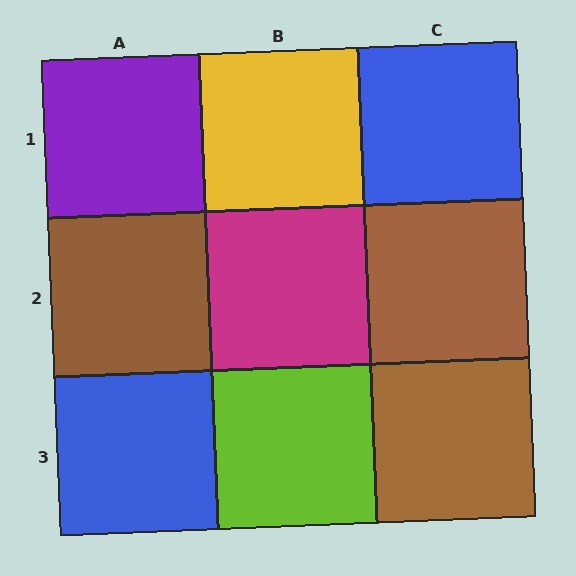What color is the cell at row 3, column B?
Lime.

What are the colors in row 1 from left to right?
Purple, yellow, blue.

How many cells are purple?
1 cell is purple.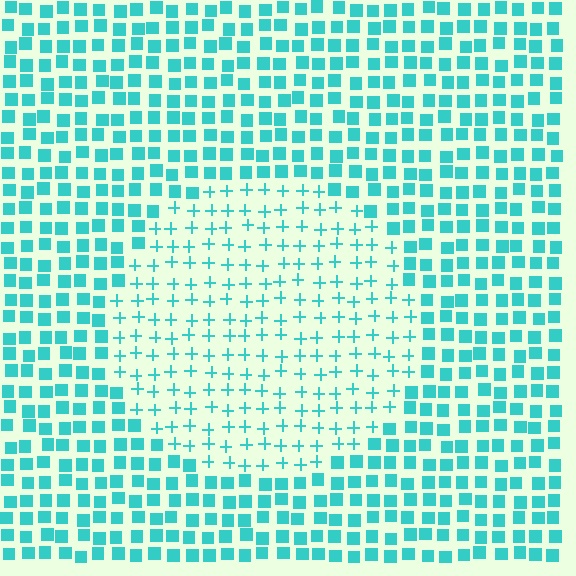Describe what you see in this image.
The image is filled with small cyan elements arranged in a uniform grid. A circle-shaped region contains plus signs, while the surrounding area contains squares. The boundary is defined purely by the change in element shape.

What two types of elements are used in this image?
The image uses plus signs inside the circle region and squares outside it.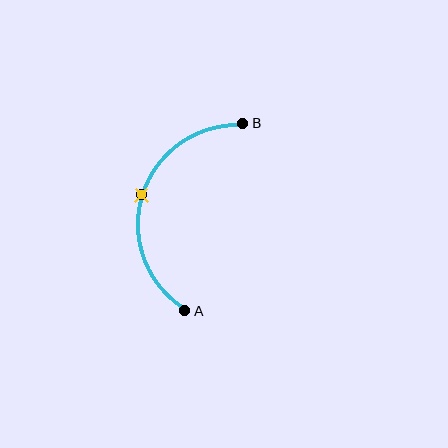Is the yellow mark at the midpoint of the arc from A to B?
Yes. The yellow mark lies on the arc at equal arc-length from both A and B — it is the arc midpoint.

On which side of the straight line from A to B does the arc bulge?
The arc bulges to the left of the straight line connecting A and B.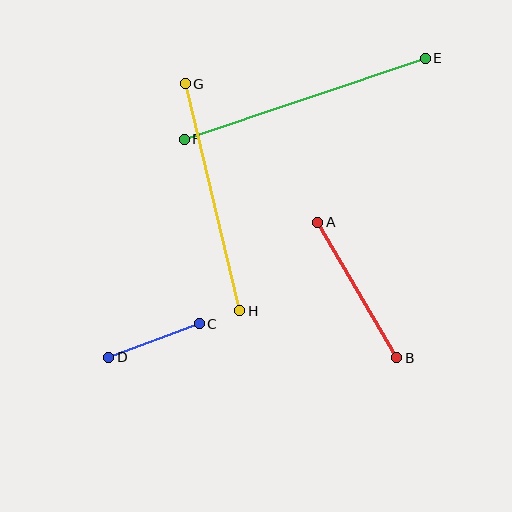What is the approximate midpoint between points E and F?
The midpoint is at approximately (305, 99) pixels.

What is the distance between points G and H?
The distance is approximately 233 pixels.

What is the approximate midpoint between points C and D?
The midpoint is at approximately (154, 340) pixels.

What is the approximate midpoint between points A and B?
The midpoint is at approximately (357, 290) pixels.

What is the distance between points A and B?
The distance is approximately 157 pixels.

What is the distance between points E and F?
The distance is approximately 254 pixels.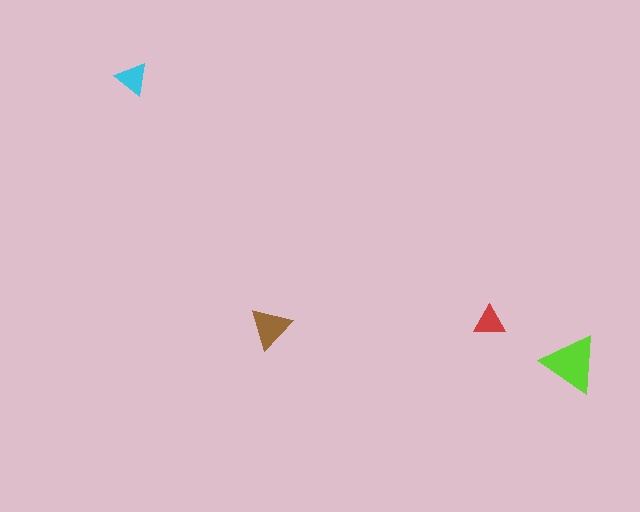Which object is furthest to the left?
The cyan triangle is leftmost.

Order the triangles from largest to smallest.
the lime one, the brown one, the cyan one, the red one.